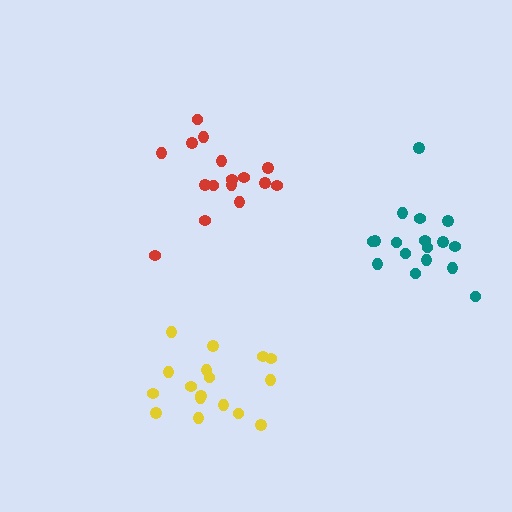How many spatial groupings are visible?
There are 3 spatial groupings.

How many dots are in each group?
Group 1: 17 dots, Group 2: 16 dots, Group 3: 17 dots (50 total).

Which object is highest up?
The red cluster is topmost.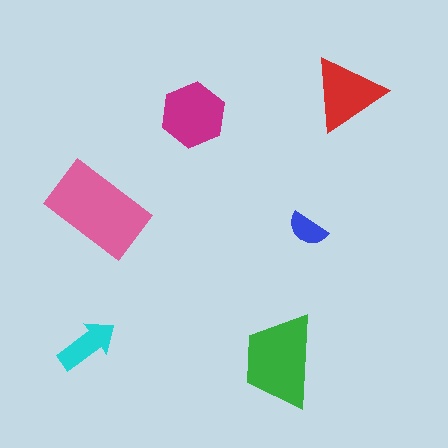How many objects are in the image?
There are 6 objects in the image.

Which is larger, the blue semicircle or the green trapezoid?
The green trapezoid.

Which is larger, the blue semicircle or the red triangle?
The red triangle.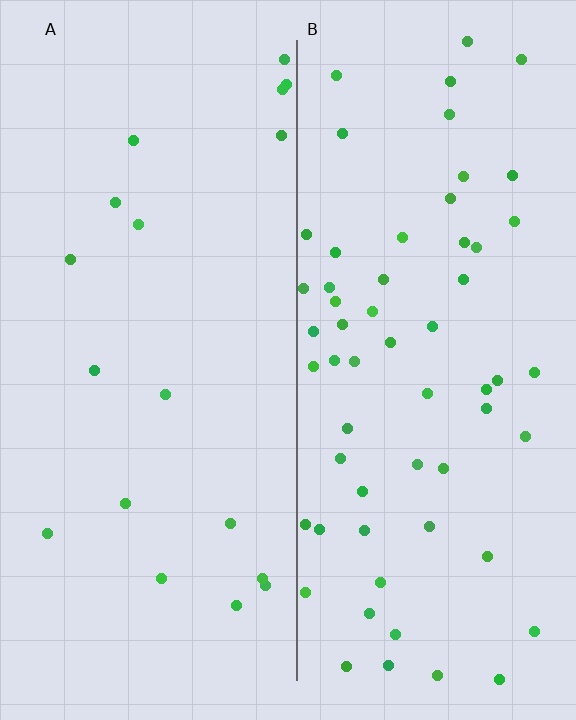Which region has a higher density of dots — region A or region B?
B (the right).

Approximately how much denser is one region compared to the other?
Approximately 3.4× — region B over region A.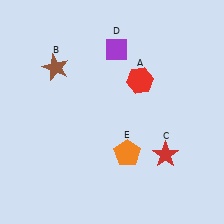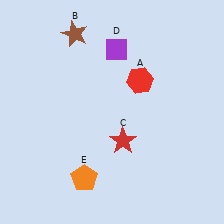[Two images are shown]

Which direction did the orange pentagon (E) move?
The orange pentagon (E) moved left.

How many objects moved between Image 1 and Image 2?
3 objects moved between the two images.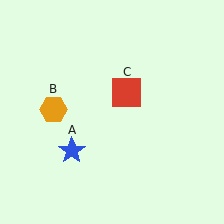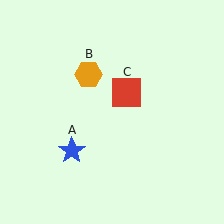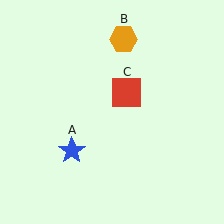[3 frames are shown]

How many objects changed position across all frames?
1 object changed position: orange hexagon (object B).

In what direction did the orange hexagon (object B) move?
The orange hexagon (object B) moved up and to the right.